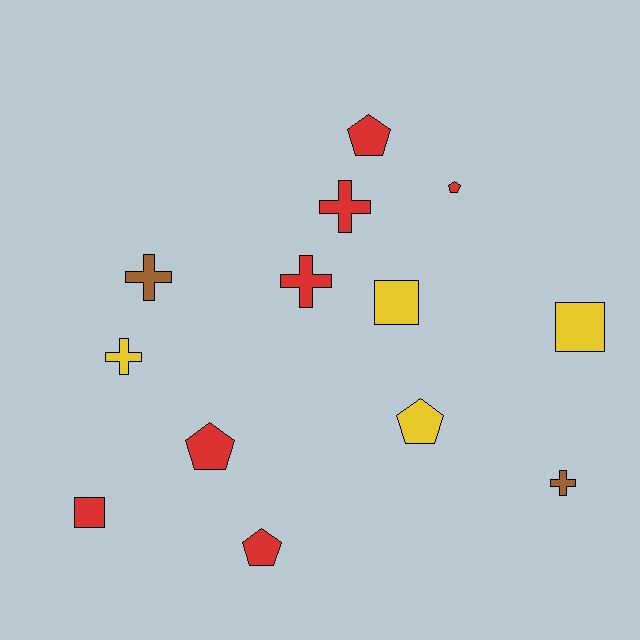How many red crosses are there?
There are 2 red crosses.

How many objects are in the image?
There are 13 objects.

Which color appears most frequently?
Red, with 7 objects.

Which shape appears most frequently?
Pentagon, with 5 objects.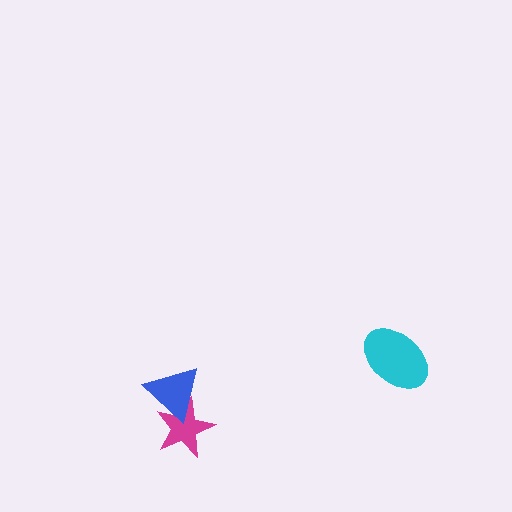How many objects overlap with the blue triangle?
1 object overlaps with the blue triangle.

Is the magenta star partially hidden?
Yes, it is partially covered by another shape.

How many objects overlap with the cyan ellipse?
0 objects overlap with the cyan ellipse.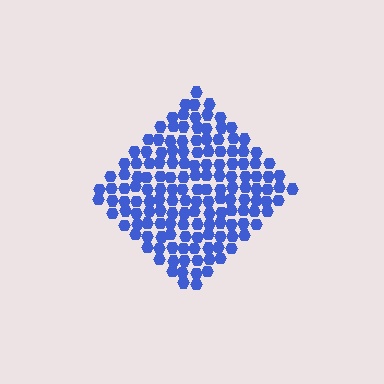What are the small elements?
The small elements are hexagons.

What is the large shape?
The large shape is a diamond.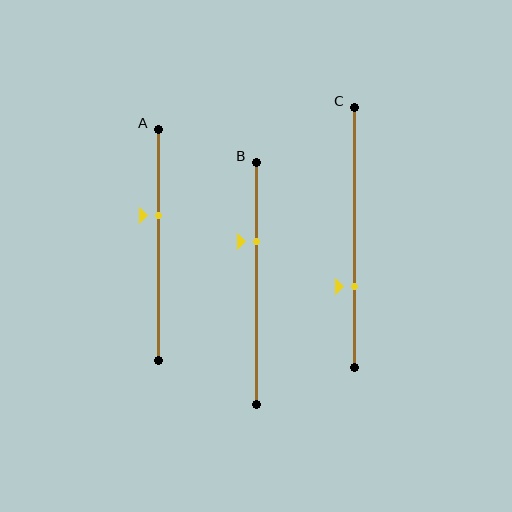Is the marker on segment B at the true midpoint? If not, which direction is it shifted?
No, the marker on segment B is shifted upward by about 17% of the segment length.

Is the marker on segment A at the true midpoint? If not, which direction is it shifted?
No, the marker on segment A is shifted upward by about 13% of the segment length.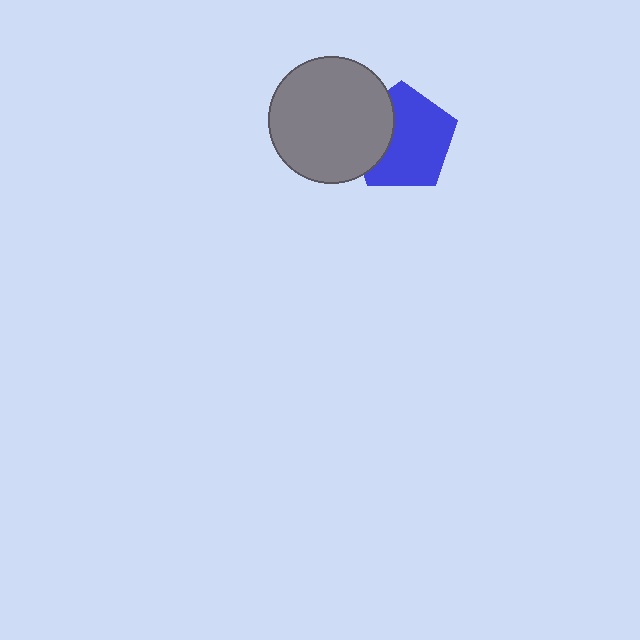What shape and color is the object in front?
The object in front is a gray circle.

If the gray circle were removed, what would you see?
You would see the complete blue pentagon.